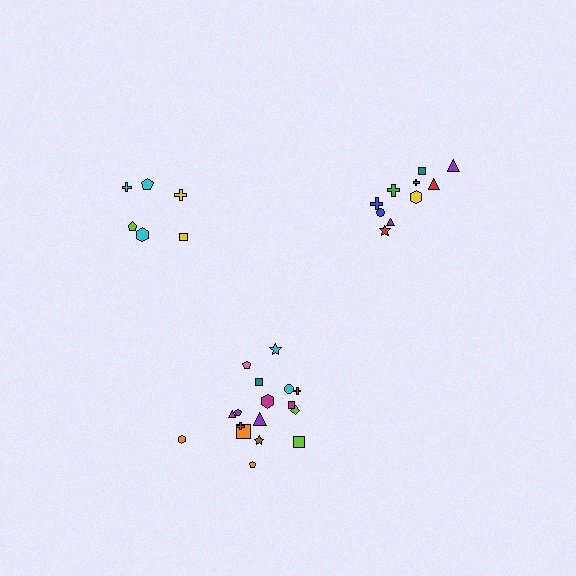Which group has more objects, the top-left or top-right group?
The top-right group.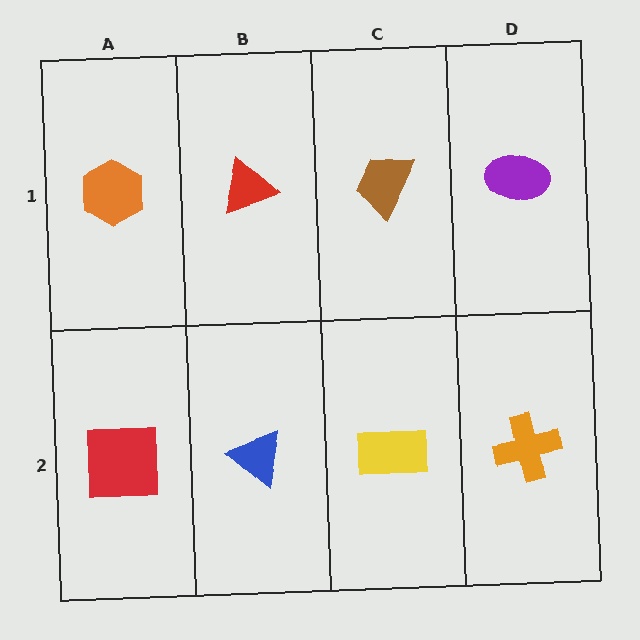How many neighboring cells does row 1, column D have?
2.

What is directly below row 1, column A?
A red square.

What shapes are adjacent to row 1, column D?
An orange cross (row 2, column D), a brown trapezoid (row 1, column C).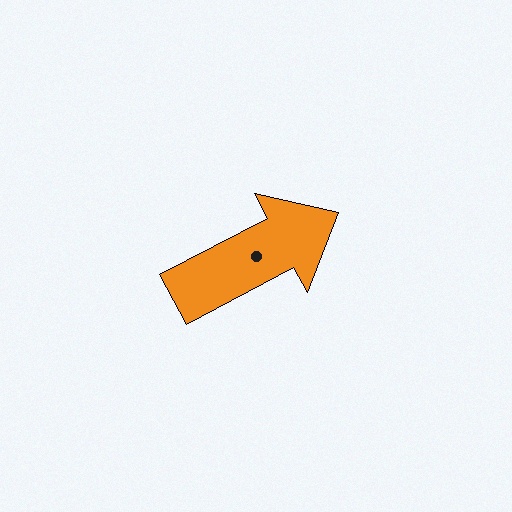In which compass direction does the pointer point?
Northeast.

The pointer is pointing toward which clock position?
Roughly 2 o'clock.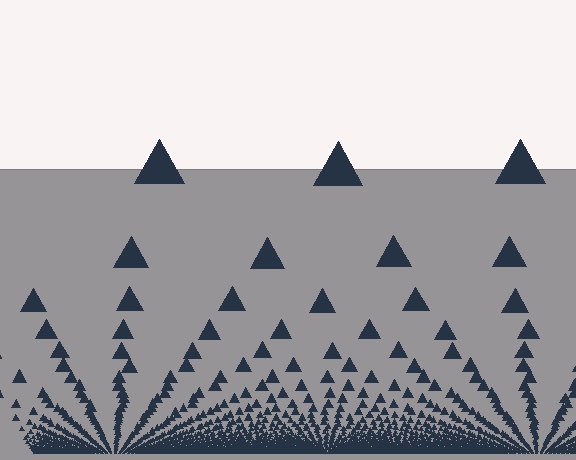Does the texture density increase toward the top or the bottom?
Density increases toward the bottom.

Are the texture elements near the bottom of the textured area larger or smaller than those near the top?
Smaller. The gradient is inverted — elements near the bottom are smaller and denser.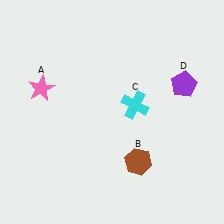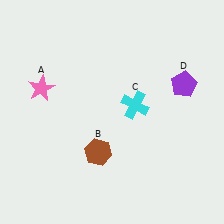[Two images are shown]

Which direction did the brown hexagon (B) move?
The brown hexagon (B) moved left.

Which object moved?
The brown hexagon (B) moved left.